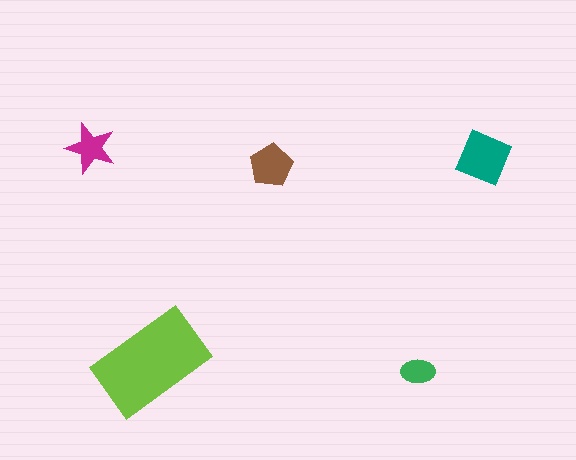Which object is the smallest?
The green ellipse.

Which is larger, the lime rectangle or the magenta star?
The lime rectangle.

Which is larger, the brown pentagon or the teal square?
The teal square.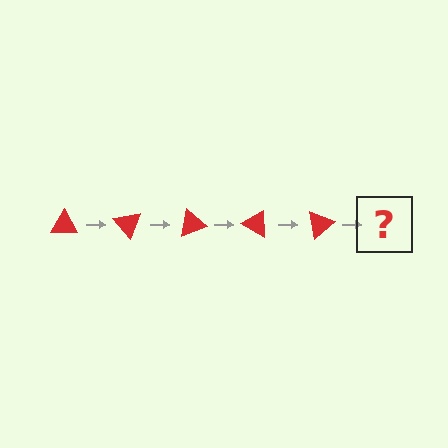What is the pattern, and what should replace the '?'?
The pattern is that the triangle rotates 50 degrees each step. The '?' should be a red triangle rotated 250 degrees.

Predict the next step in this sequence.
The next step is a red triangle rotated 250 degrees.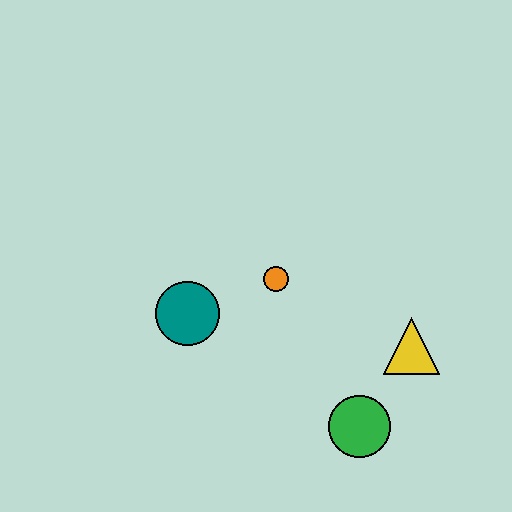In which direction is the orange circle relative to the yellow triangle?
The orange circle is to the left of the yellow triangle.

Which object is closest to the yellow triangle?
The green circle is closest to the yellow triangle.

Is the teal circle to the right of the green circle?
No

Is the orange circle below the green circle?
No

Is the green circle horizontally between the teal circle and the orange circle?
No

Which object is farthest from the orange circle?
The green circle is farthest from the orange circle.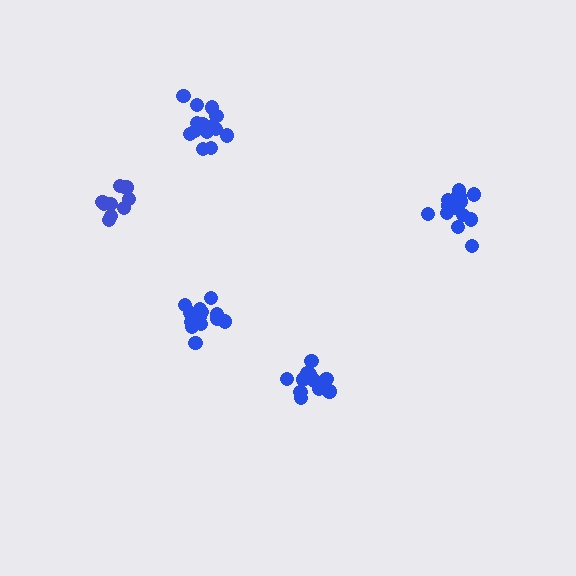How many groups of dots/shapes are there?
There are 5 groups.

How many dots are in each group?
Group 1: 15 dots, Group 2: 10 dots, Group 3: 12 dots, Group 4: 16 dots, Group 5: 15 dots (68 total).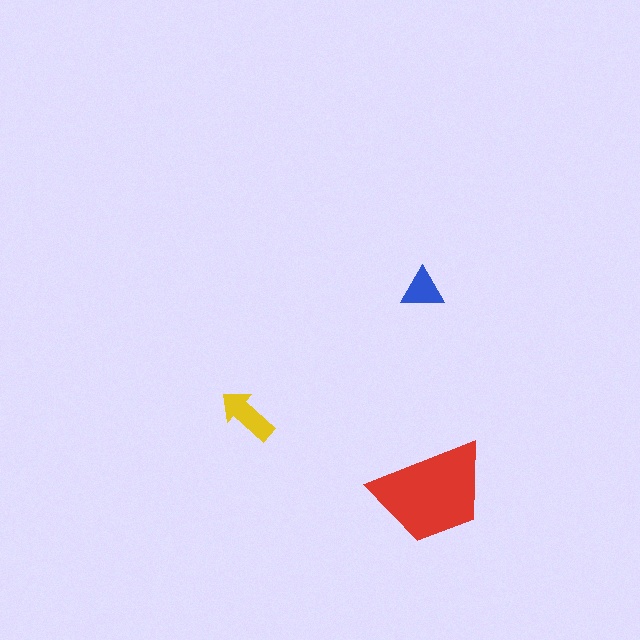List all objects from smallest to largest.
The blue triangle, the yellow arrow, the red trapezoid.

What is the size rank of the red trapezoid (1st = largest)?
1st.